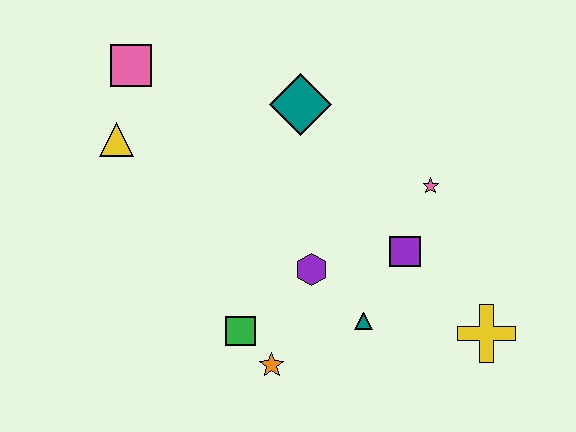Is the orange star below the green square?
Yes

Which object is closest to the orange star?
The green square is closest to the orange star.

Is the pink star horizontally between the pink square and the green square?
No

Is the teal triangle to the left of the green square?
No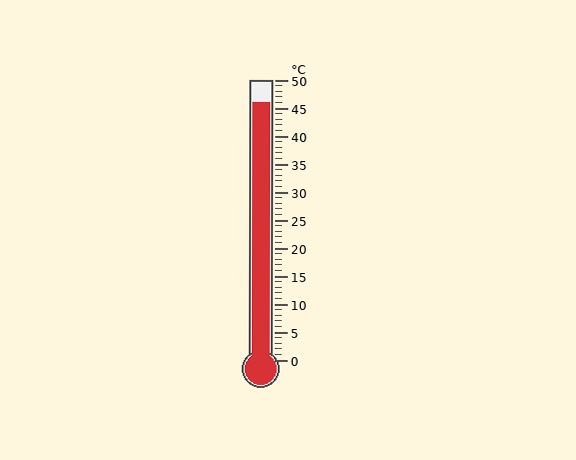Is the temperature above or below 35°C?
The temperature is above 35°C.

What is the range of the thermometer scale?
The thermometer scale ranges from 0°C to 50°C.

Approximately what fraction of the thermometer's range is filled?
The thermometer is filled to approximately 90% of its range.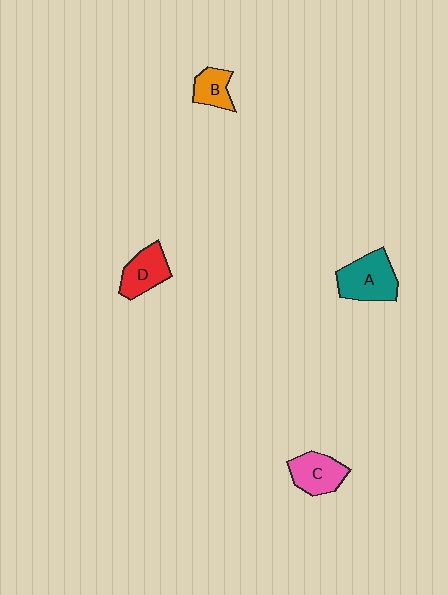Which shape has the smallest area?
Shape B (orange).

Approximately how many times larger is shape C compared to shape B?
Approximately 1.4 times.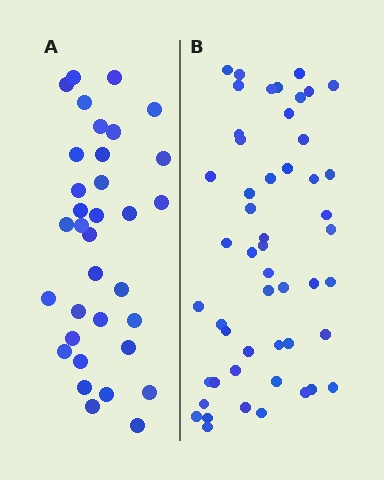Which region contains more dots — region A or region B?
Region B (the right region) has more dots.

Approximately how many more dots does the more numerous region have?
Region B has approximately 15 more dots than region A.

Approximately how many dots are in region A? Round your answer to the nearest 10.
About 30 dots. (The exact count is 34, which rounds to 30.)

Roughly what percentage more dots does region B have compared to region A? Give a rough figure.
About 50% more.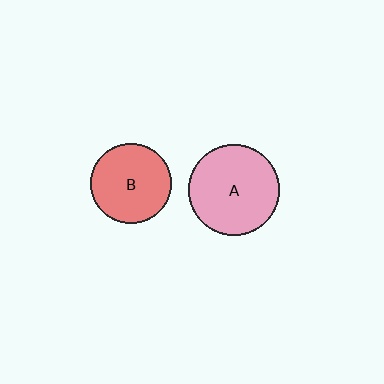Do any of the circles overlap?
No, none of the circles overlap.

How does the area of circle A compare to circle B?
Approximately 1.3 times.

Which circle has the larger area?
Circle A (pink).